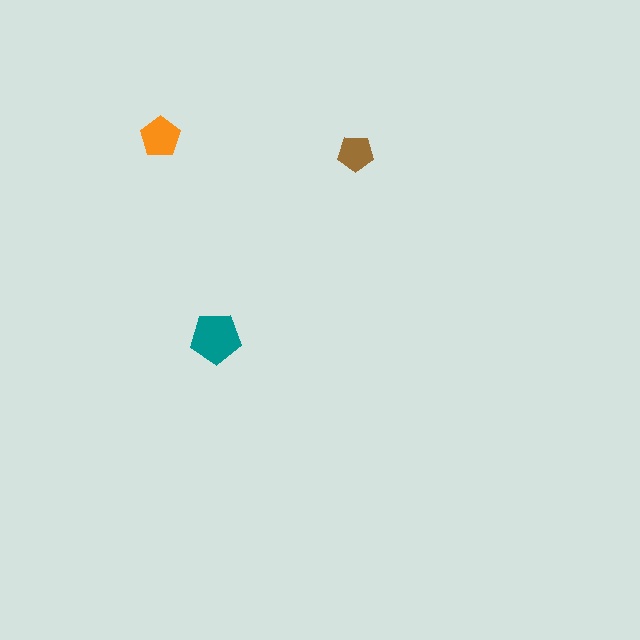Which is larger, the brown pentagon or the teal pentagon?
The teal one.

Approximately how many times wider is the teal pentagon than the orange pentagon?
About 1.5 times wider.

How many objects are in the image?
There are 3 objects in the image.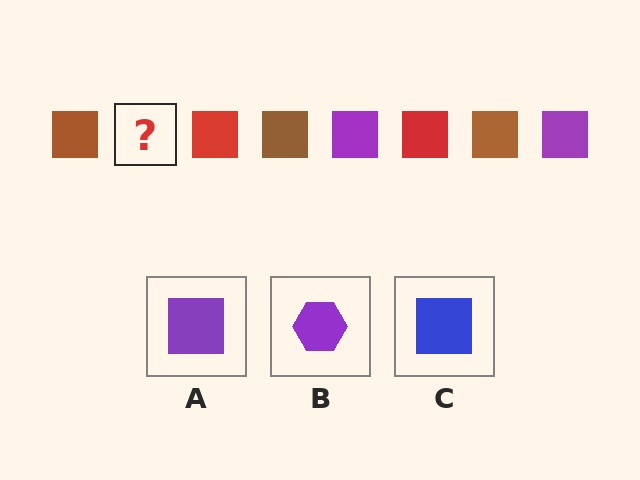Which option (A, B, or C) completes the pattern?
A.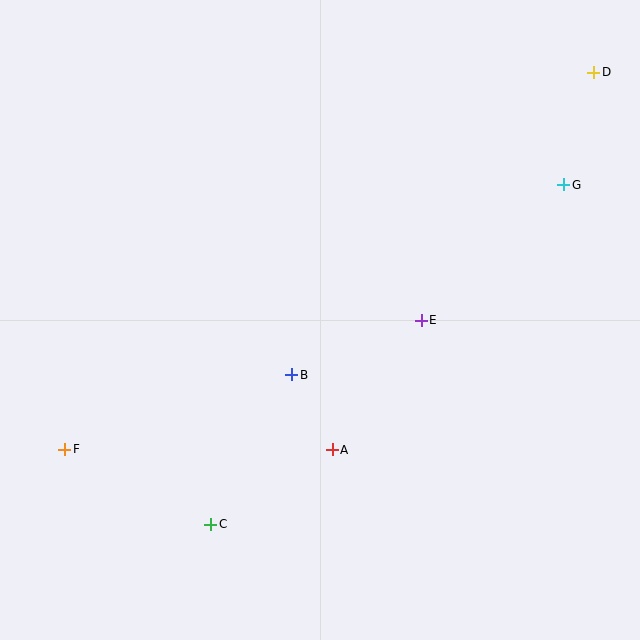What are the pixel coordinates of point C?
Point C is at (211, 524).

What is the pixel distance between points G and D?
The distance between G and D is 116 pixels.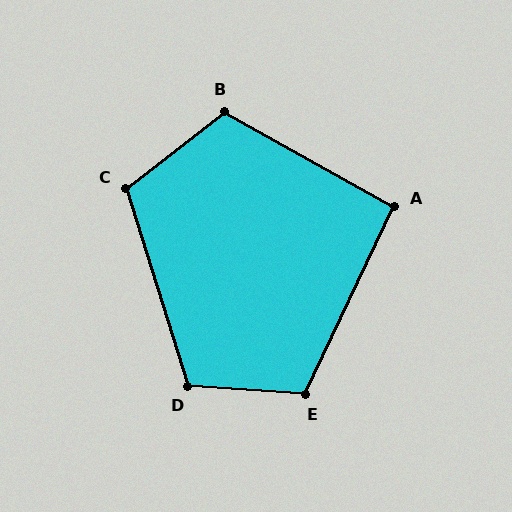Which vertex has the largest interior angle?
B, at approximately 113 degrees.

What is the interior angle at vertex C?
Approximately 110 degrees (obtuse).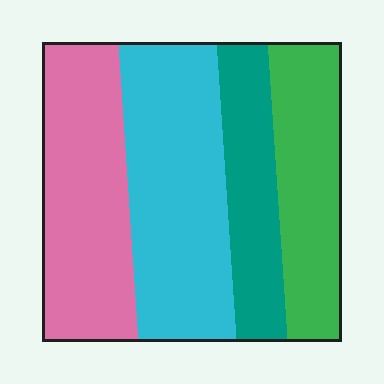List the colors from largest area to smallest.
From largest to smallest: cyan, pink, green, teal.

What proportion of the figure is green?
Green covers roughly 20% of the figure.